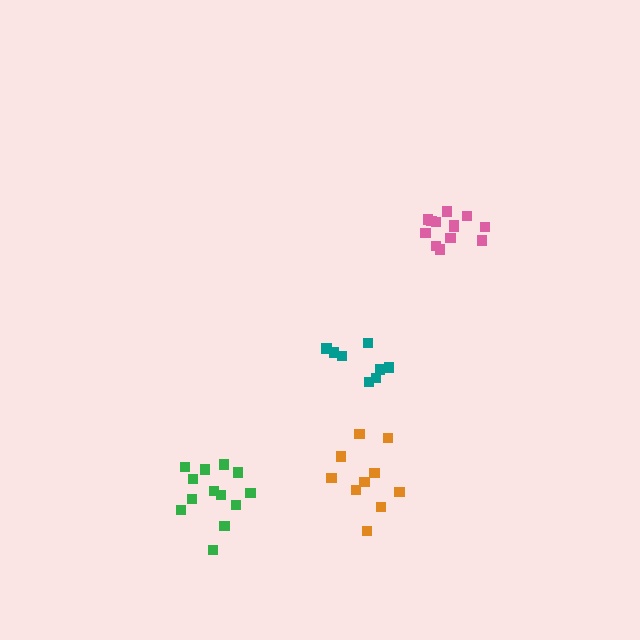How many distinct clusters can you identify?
There are 4 distinct clusters.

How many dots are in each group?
Group 1: 8 dots, Group 2: 10 dots, Group 3: 13 dots, Group 4: 13 dots (44 total).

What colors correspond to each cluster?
The clusters are colored: teal, orange, pink, green.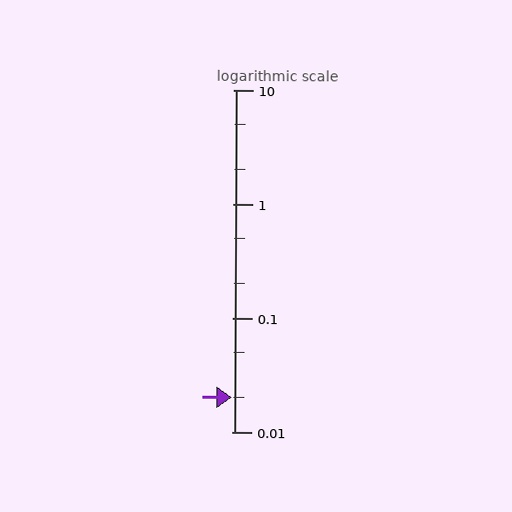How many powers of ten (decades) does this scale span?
The scale spans 3 decades, from 0.01 to 10.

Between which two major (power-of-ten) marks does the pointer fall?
The pointer is between 0.01 and 0.1.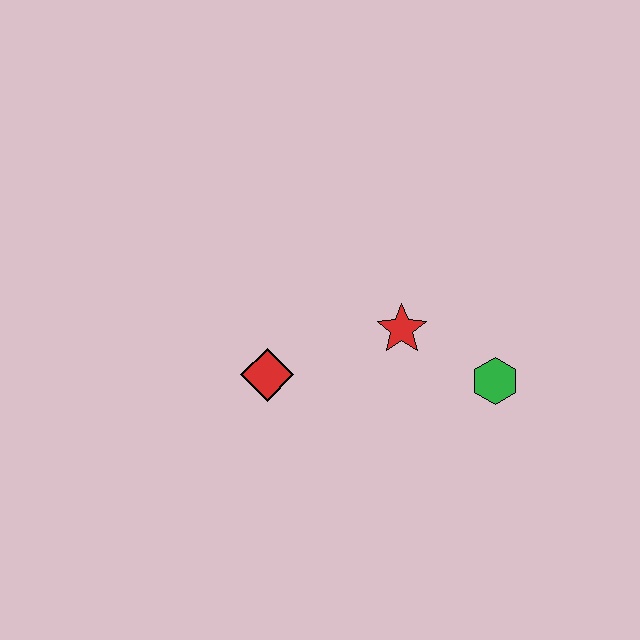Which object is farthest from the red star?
The red diamond is farthest from the red star.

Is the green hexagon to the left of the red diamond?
No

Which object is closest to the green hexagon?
The red star is closest to the green hexagon.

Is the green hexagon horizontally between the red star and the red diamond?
No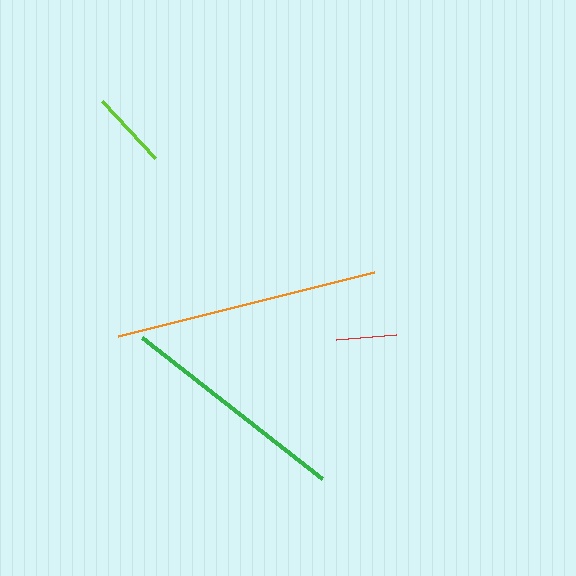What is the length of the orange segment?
The orange segment is approximately 264 pixels long.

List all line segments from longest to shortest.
From longest to shortest: orange, green, lime, red.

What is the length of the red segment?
The red segment is approximately 60 pixels long.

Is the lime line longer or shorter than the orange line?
The orange line is longer than the lime line.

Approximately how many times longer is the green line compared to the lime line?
The green line is approximately 2.9 times the length of the lime line.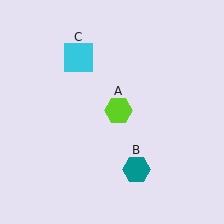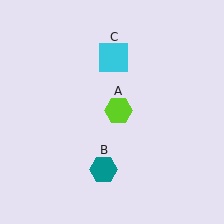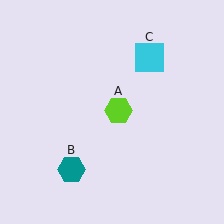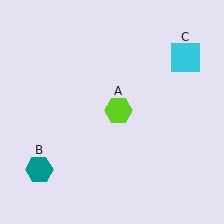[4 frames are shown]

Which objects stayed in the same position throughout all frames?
Lime hexagon (object A) remained stationary.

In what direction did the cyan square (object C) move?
The cyan square (object C) moved right.